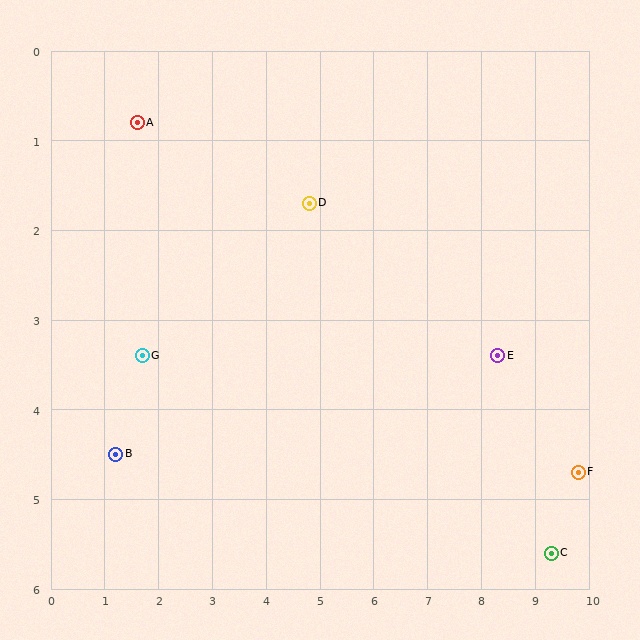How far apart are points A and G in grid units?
Points A and G are about 2.6 grid units apart.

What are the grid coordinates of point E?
Point E is at approximately (8.3, 3.4).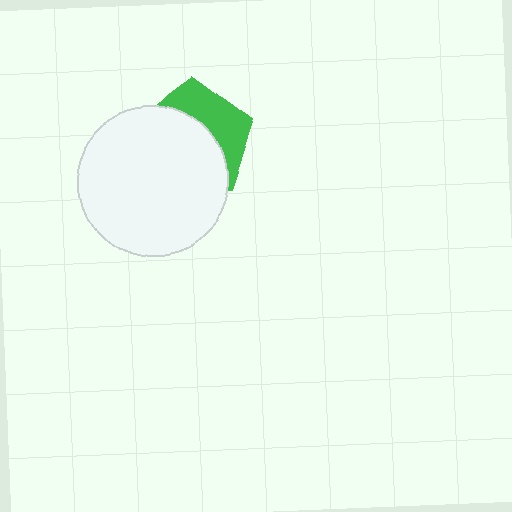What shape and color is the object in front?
The object in front is a white circle.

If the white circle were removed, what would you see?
You would see the complete green pentagon.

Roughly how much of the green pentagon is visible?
A small part of it is visible (roughly 37%).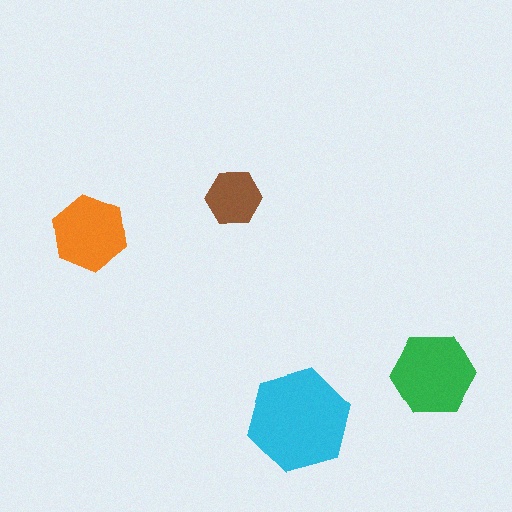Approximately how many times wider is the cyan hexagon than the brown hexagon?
About 2 times wider.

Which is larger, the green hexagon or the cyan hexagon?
The cyan one.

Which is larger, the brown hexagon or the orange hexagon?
The orange one.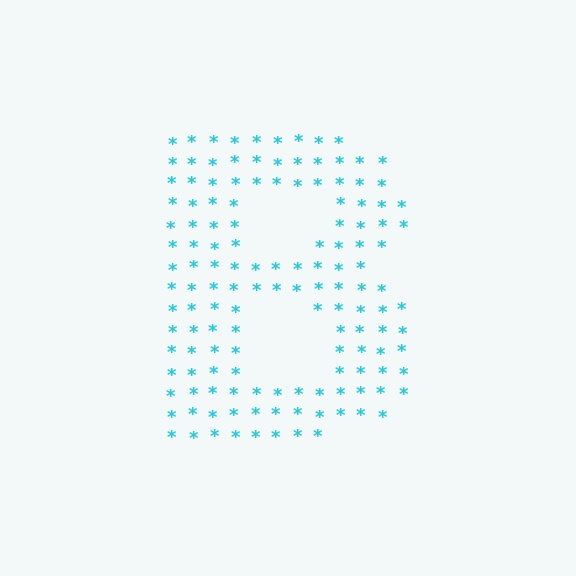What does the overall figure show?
The overall figure shows the letter B.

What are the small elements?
The small elements are asterisks.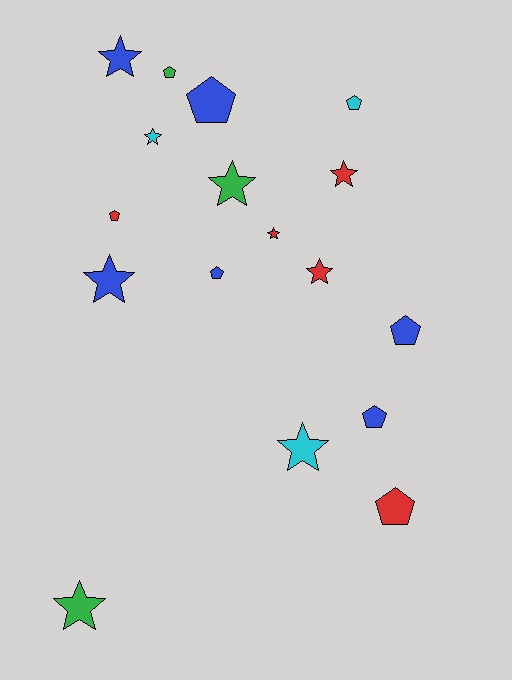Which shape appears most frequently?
Star, with 9 objects.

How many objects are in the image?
There are 17 objects.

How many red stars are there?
There are 3 red stars.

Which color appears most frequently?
Blue, with 6 objects.